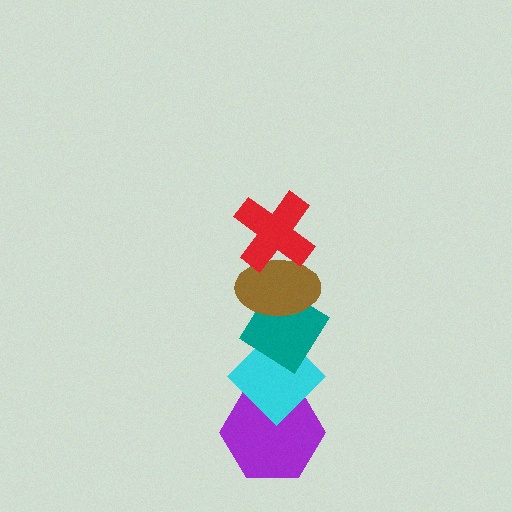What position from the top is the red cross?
The red cross is 1st from the top.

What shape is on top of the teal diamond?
The brown ellipse is on top of the teal diamond.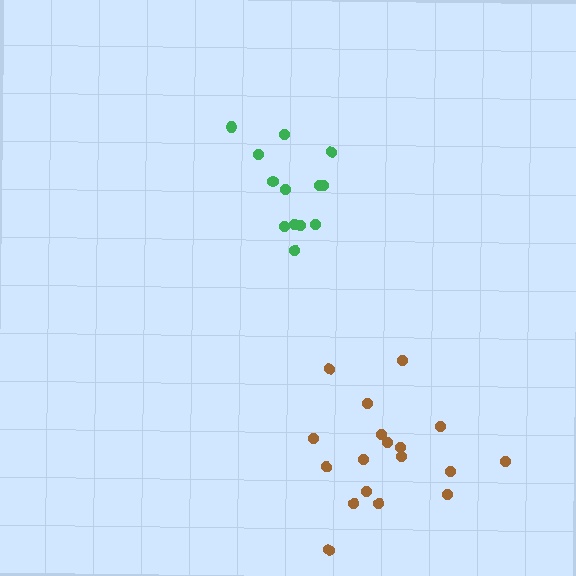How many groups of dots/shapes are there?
There are 2 groups.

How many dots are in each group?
Group 1: 13 dots, Group 2: 18 dots (31 total).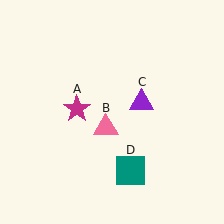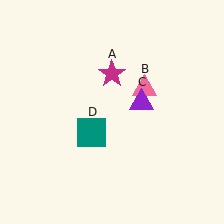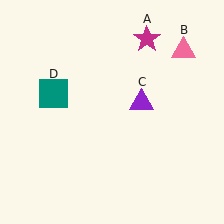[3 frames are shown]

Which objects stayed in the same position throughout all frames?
Purple triangle (object C) remained stationary.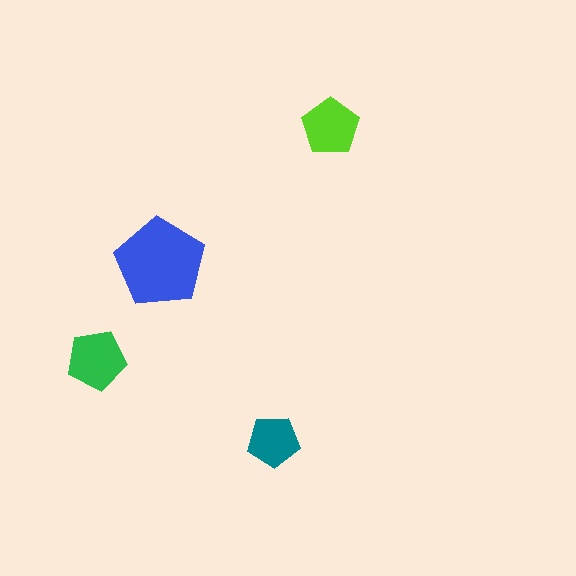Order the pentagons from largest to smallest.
the blue one, the green one, the lime one, the teal one.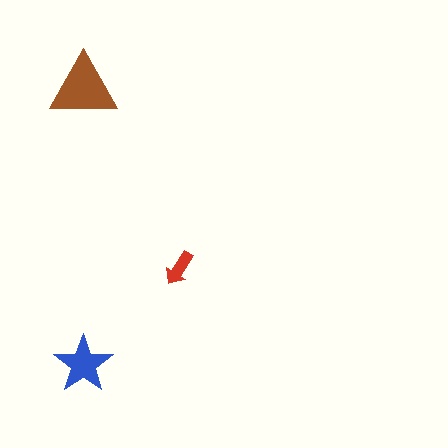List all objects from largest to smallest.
The brown triangle, the blue star, the red arrow.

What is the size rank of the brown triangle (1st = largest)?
1st.